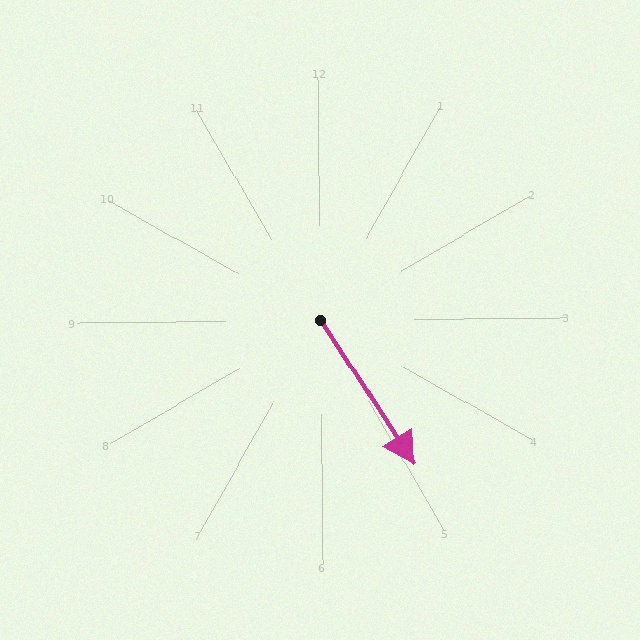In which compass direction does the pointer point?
Southeast.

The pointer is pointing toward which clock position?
Roughly 5 o'clock.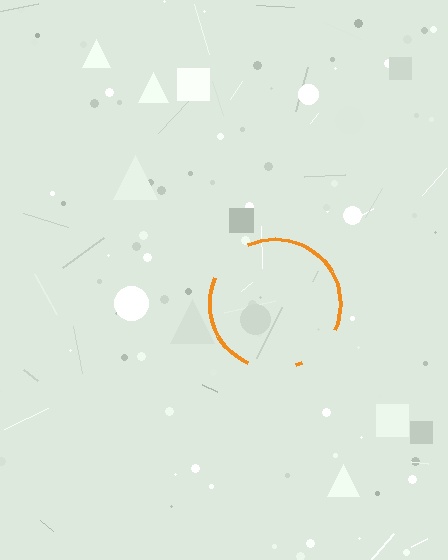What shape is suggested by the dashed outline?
The dashed outline suggests a circle.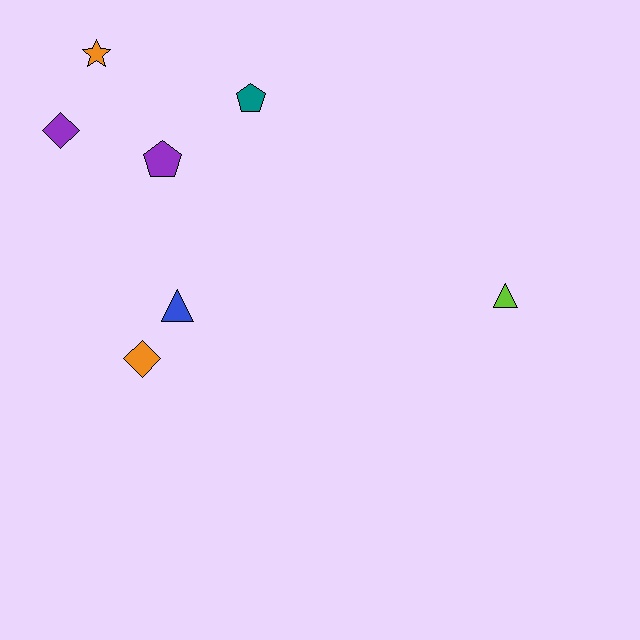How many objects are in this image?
There are 7 objects.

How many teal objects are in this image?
There is 1 teal object.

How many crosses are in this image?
There are no crosses.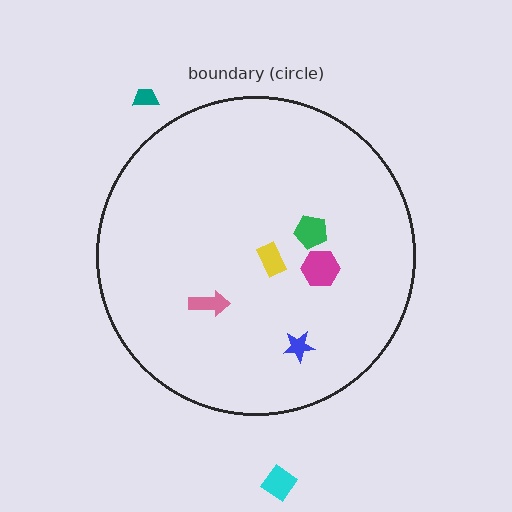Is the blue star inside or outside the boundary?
Inside.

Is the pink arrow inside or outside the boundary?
Inside.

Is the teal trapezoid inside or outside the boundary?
Outside.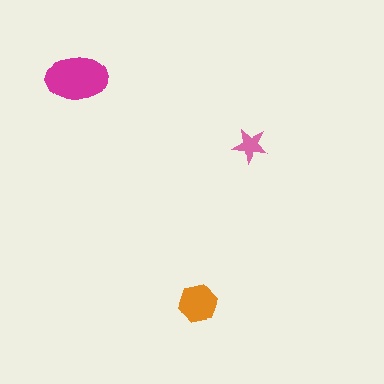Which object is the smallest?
The pink star.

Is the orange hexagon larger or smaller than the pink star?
Larger.